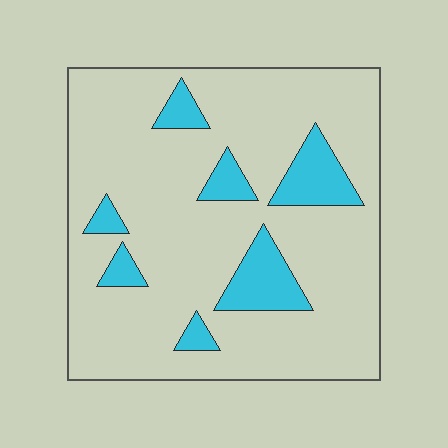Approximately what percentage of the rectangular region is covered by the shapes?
Approximately 15%.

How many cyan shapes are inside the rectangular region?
7.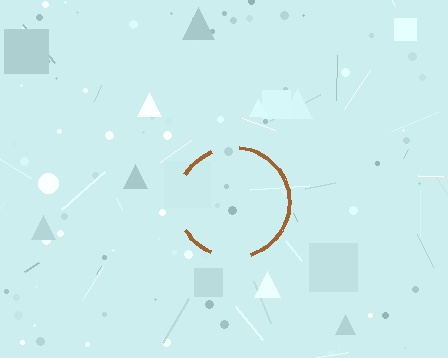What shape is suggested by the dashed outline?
The dashed outline suggests a circle.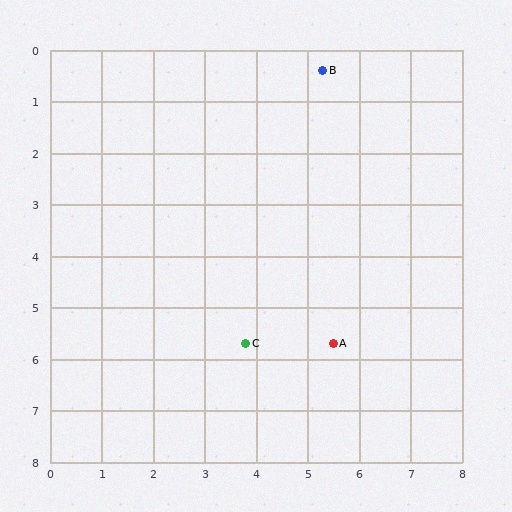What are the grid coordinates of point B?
Point B is at approximately (5.3, 0.4).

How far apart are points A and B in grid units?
Points A and B are about 5.3 grid units apart.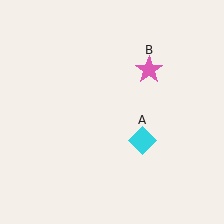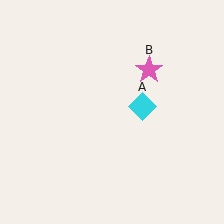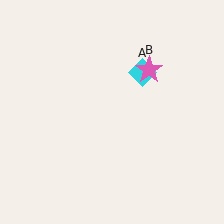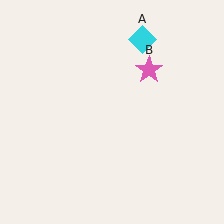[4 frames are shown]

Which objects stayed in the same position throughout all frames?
Pink star (object B) remained stationary.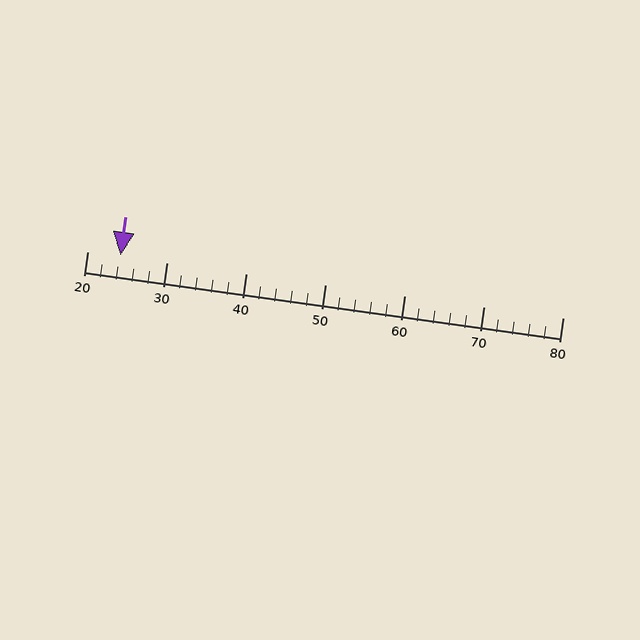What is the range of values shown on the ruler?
The ruler shows values from 20 to 80.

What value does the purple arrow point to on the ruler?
The purple arrow points to approximately 24.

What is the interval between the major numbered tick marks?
The major tick marks are spaced 10 units apart.